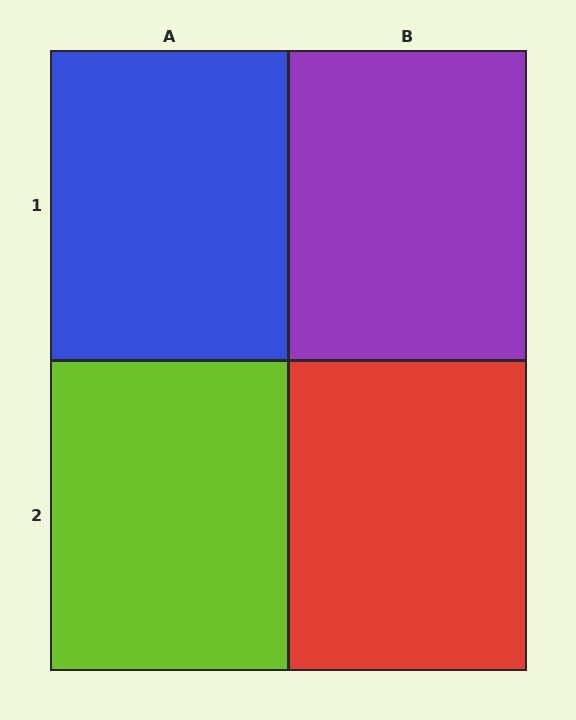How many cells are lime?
1 cell is lime.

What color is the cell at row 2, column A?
Lime.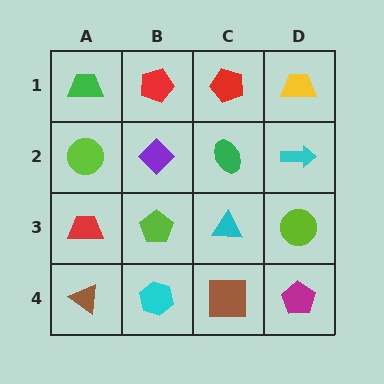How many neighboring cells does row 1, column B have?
3.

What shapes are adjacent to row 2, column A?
A green trapezoid (row 1, column A), a red trapezoid (row 3, column A), a purple diamond (row 2, column B).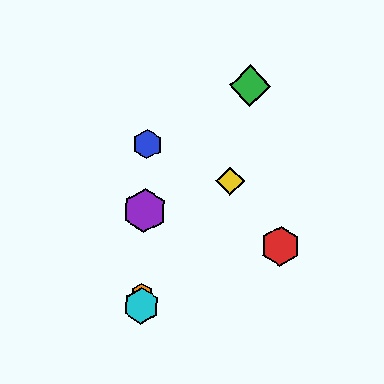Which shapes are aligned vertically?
The blue hexagon, the purple hexagon, the orange hexagon, the cyan hexagon are aligned vertically.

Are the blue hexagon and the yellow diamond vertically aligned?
No, the blue hexagon is at x≈148 and the yellow diamond is at x≈230.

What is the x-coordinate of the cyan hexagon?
The cyan hexagon is at x≈141.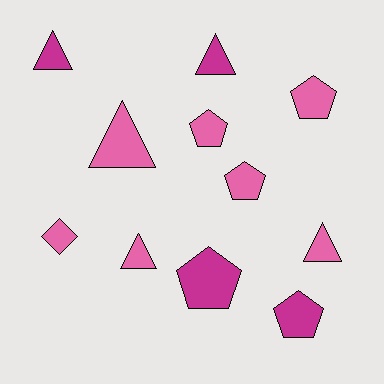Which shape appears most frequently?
Pentagon, with 5 objects.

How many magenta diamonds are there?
There are no magenta diamonds.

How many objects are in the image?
There are 11 objects.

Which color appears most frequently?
Pink, with 7 objects.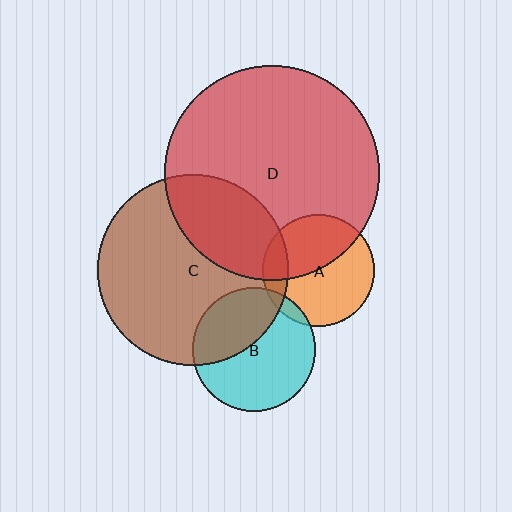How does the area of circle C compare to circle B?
Approximately 2.4 times.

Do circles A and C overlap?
Yes.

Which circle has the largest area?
Circle D (red).